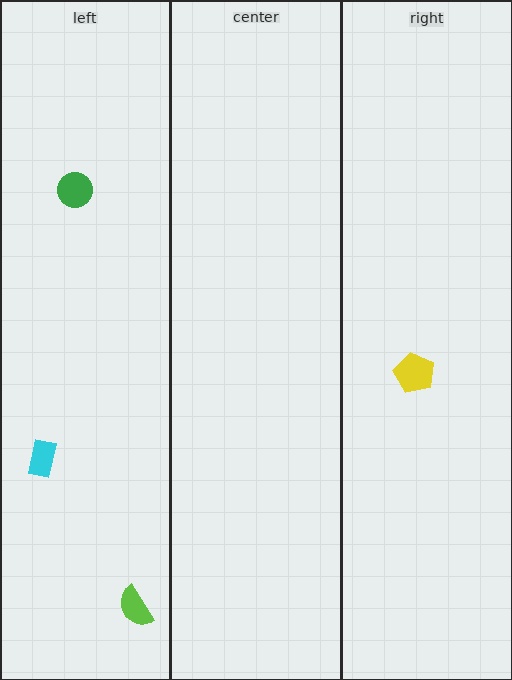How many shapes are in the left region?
3.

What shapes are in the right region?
The yellow pentagon.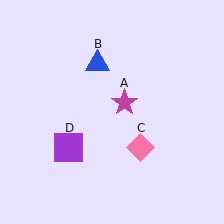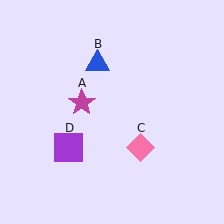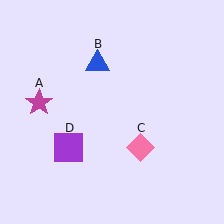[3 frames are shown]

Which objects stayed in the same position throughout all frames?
Blue triangle (object B) and pink diamond (object C) and purple square (object D) remained stationary.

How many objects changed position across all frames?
1 object changed position: magenta star (object A).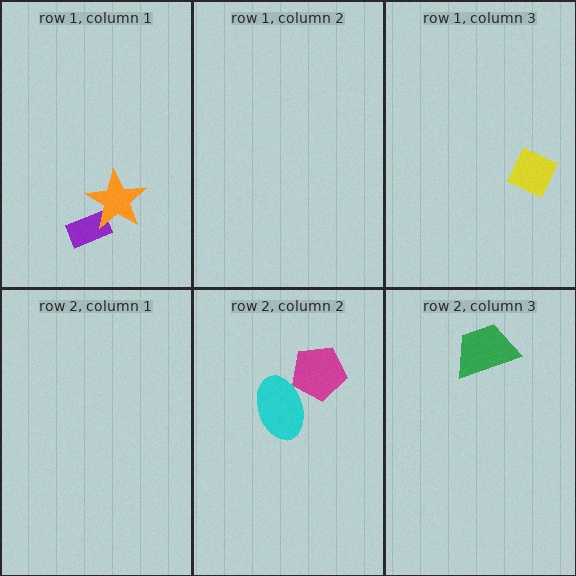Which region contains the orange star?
The row 1, column 1 region.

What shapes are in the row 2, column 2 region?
The magenta pentagon, the cyan ellipse.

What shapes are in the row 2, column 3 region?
The green trapezoid.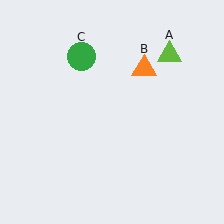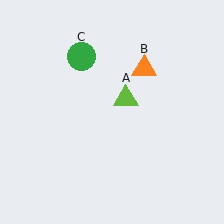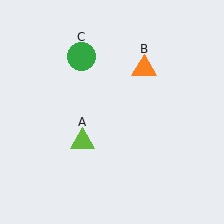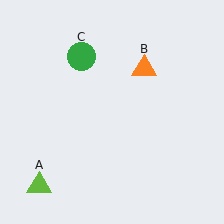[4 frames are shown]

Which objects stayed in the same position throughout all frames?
Orange triangle (object B) and green circle (object C) remained stationary.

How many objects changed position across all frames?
1 object changed position: lime triangle (object A).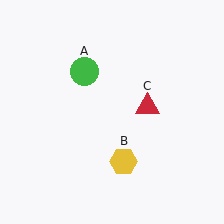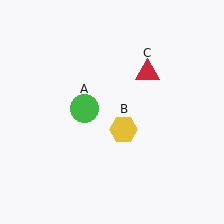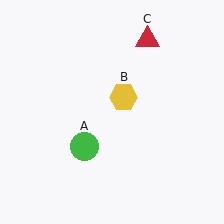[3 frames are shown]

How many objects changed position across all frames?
3 objects changed position: green circle (object A), yellow hexagon (object B), red triangle (object C).